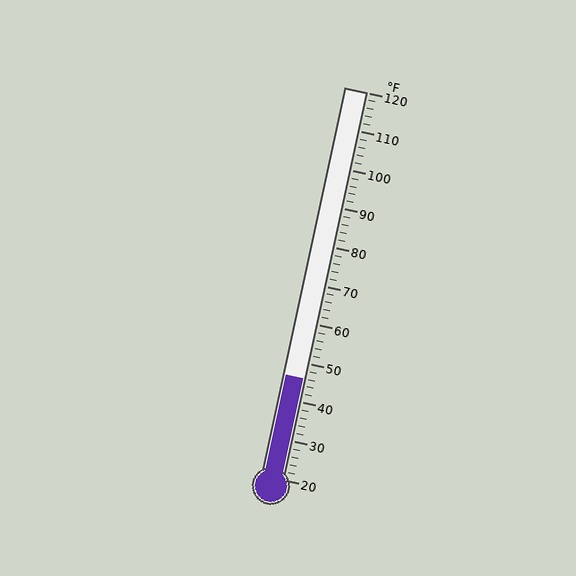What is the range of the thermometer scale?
The thermometer scale ranges from 20°F to 120°F.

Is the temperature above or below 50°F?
The temperature is below 50°F.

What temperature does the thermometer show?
The thermometer shows approximately 46°F.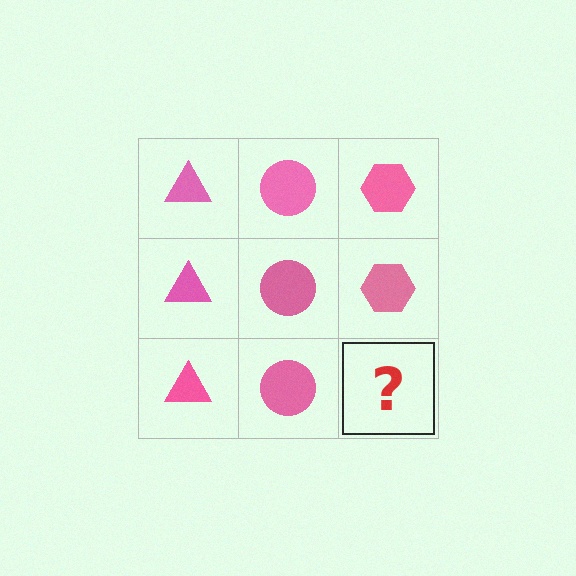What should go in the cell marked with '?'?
The missing cell should contain a pink hexagon.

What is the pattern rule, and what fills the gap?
The rule is that each column has a consistent shape. The gap should be filled with a pink hexagon.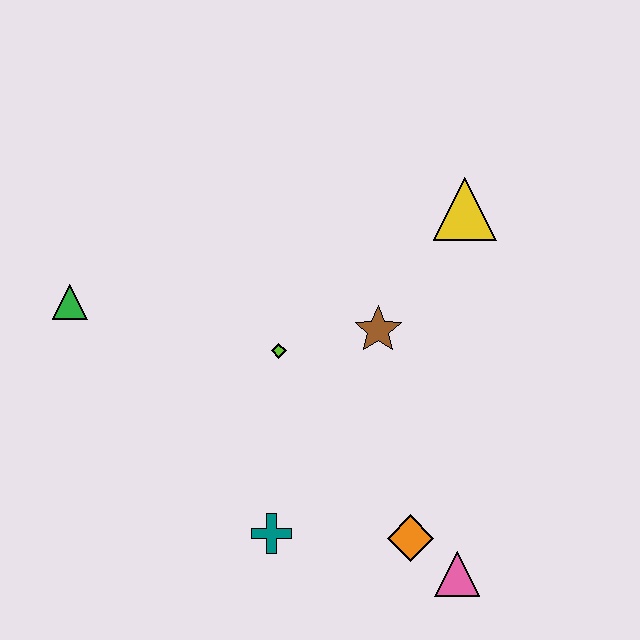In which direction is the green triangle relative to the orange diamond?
The green triangle is to the left of the orange diamond.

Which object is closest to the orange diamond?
The pink triangle is closest to the orange diamond.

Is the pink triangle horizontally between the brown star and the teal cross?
No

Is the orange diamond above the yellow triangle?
No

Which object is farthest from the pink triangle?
The green triangle is farthest from the pink triangle.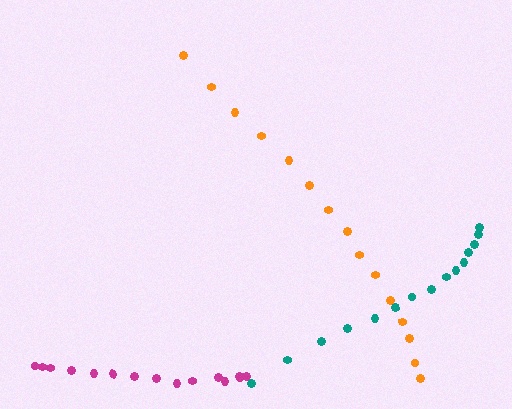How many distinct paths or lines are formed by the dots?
There are 3 distinct paths.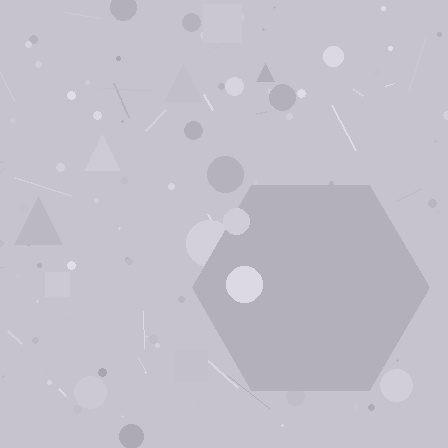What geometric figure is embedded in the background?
A hexagon is embedded in the background.